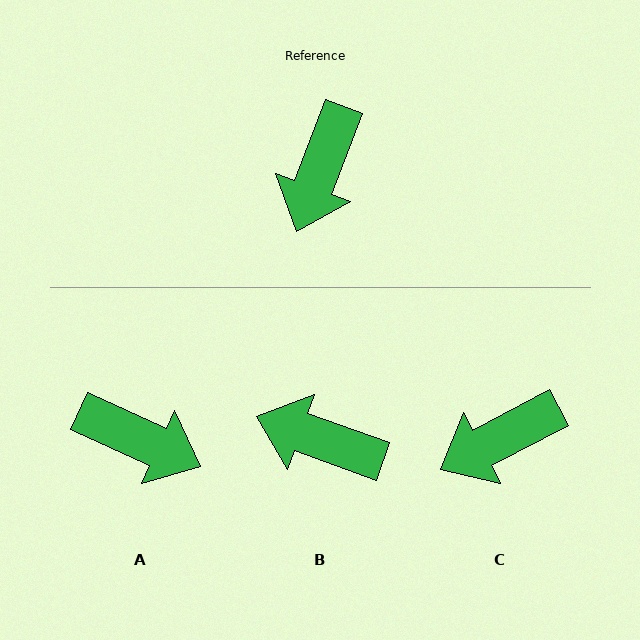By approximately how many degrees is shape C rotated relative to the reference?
Approximately 41 degrees clockwise.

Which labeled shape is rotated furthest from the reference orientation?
B, about 89 degrees away.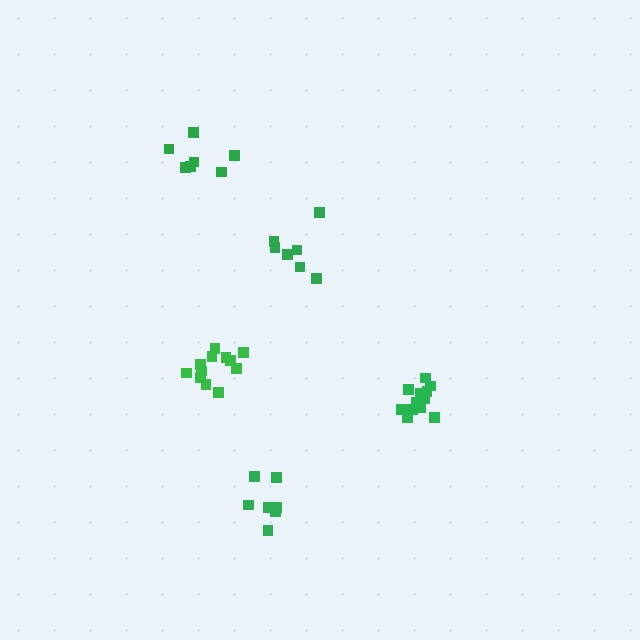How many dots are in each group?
Group 1: 7 dots, Group 2: 7 dots, Group 3: 12 dots, Group 4: 12 dots, Group 5: 7 dots (45 total).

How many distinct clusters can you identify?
There are 5 distinct clusters.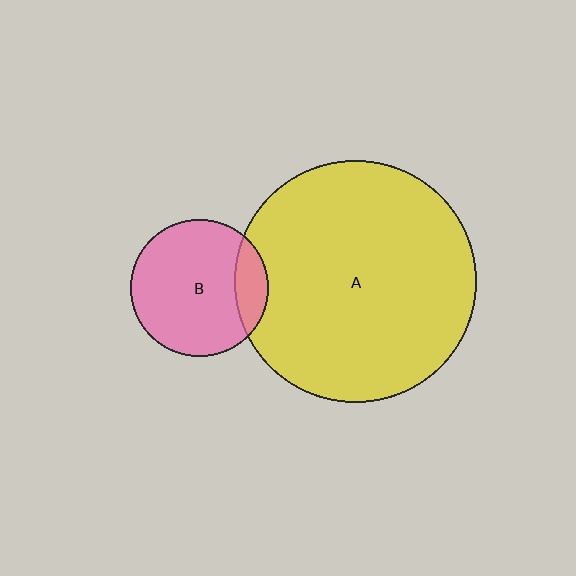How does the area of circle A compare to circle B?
Approximately 3.1 times.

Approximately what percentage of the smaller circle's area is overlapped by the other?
Approximately 15%.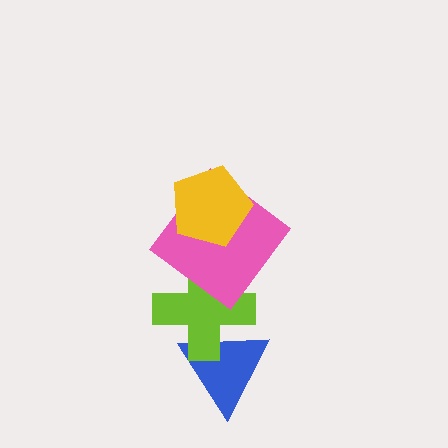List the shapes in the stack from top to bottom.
From top to bottom: the yellow pentagon, the pink diamond, the lime cross, the blue triangle.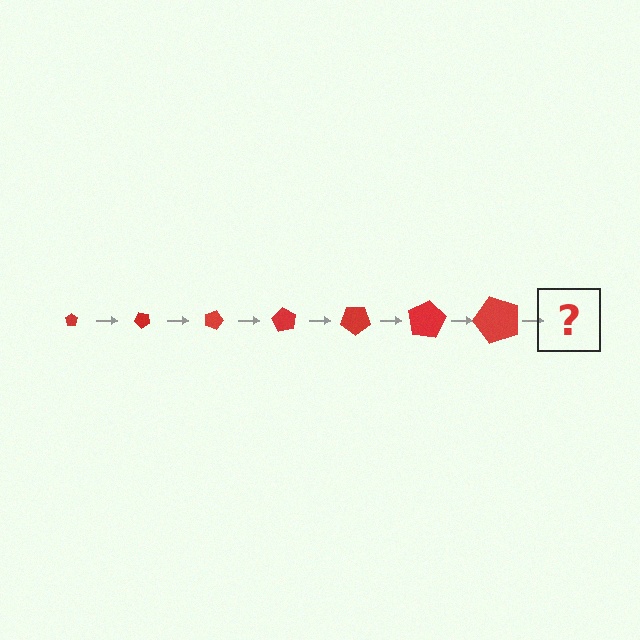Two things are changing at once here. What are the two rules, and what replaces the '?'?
The two rules are that the pentagon grows larger each step and it rotates 45 degrees each step. The '?' should be a pentagon, larger than the previous one and rotated 315 degrees from the start.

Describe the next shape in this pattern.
It should be a pentagon, larger than the previous one and rotated 315 degrees from the start.